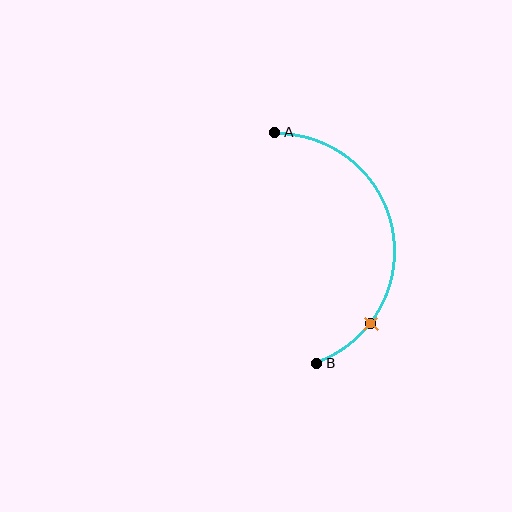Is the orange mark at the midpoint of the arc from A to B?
No. The orange mark lies on the arc but is closer to endpoint B. The arc midpoint would be at the point on the curve equidistant along the arc from both A and B.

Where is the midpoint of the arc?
The arc midpoint is the point on the curve farthest from the straight line joining A and B. It sits to the right of that line.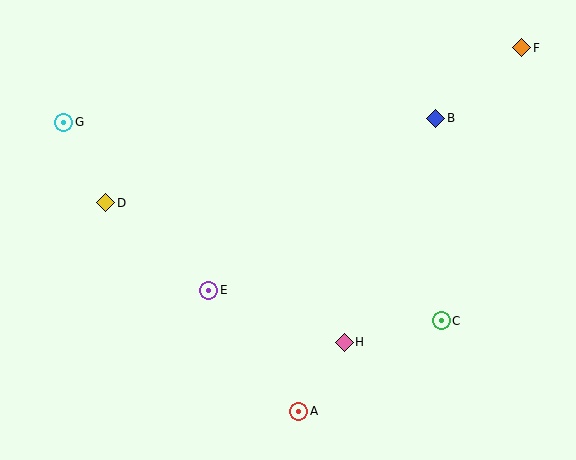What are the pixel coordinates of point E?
Point E is at (209, 290).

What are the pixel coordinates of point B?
Point B is at (436, 118).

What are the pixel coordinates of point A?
Point A is at (299, 411).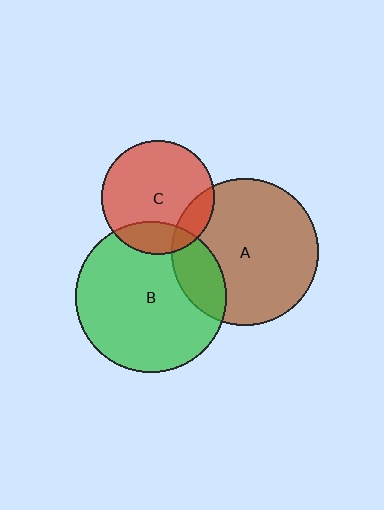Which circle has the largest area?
Circle B (green).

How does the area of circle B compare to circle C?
Approximately 1.8 times.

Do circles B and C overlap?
Yes.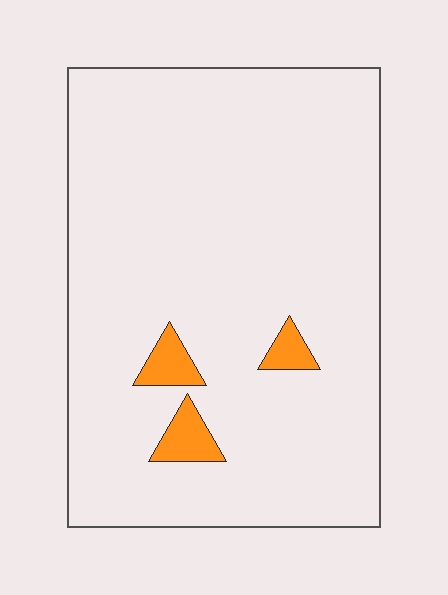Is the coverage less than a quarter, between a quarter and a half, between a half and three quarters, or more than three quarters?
Less than a quarter.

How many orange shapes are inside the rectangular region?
3.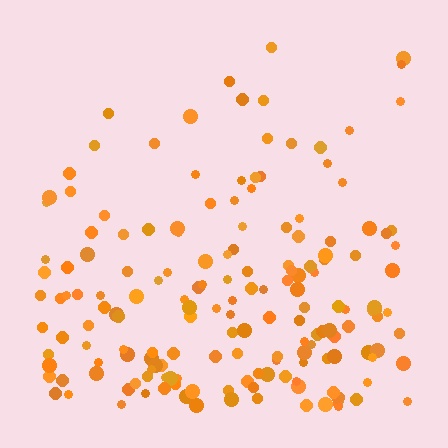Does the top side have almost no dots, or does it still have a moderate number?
Still a moderate number, just noticeably fewer than the bottom.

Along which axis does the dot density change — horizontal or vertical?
Vertical.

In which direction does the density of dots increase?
From top to bottom, with the bottom side densest.